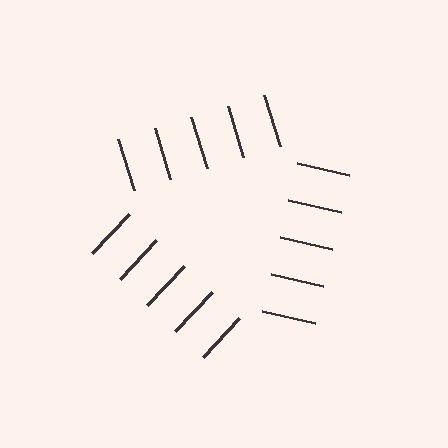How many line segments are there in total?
15 — 5 along each of the 3 edges.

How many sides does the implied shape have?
3 sides — the line-ends trace a triangle.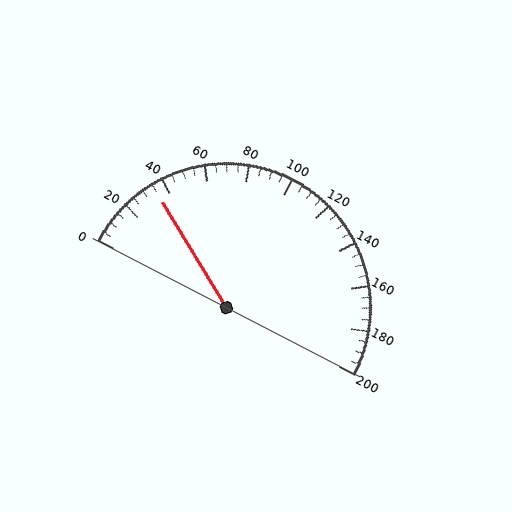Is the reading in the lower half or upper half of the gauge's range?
The reading is in the lower half of the range (0 to 200).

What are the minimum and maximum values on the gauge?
The gauge ranges from 0 to 200.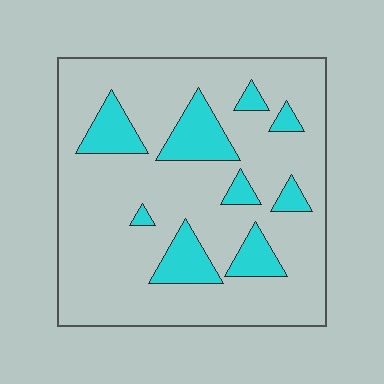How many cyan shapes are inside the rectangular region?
9.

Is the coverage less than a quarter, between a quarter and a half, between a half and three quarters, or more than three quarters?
Less than a quarter.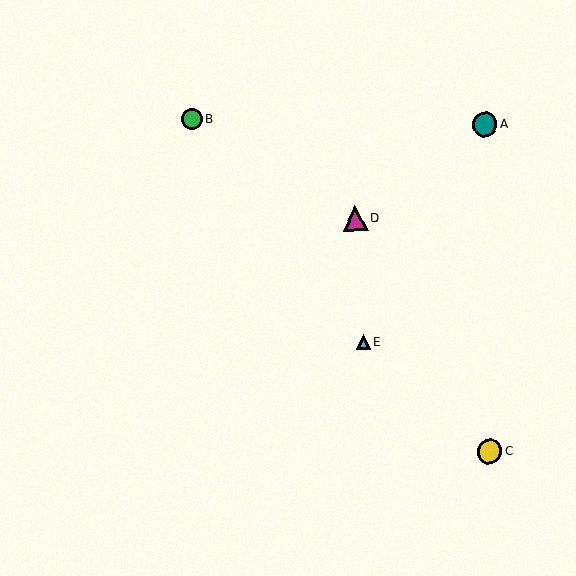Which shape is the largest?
The yellow circle (labeled C) is the largest.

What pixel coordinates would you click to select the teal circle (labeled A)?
Click at (485, 125) to select the teal circle A.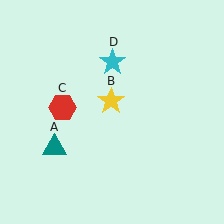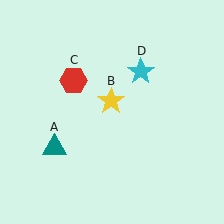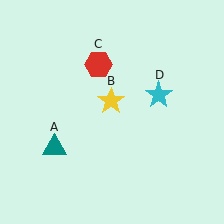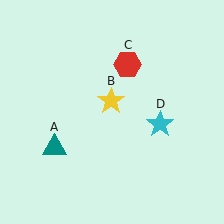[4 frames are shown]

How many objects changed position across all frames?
2 objects changed position: red hexagon (object C), cyan star (object D).